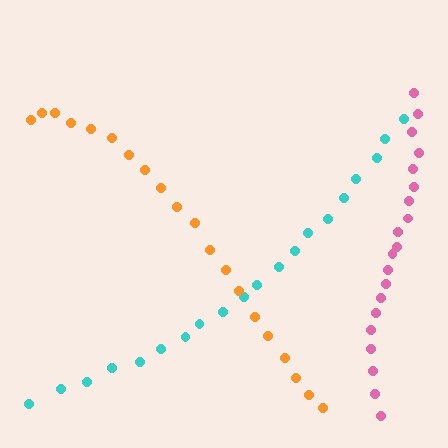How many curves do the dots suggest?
There are 3 distinct paths.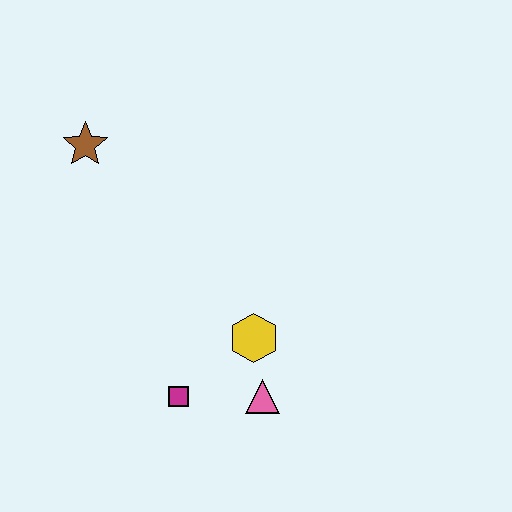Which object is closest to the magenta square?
The pink triangle is closest to the magenta square.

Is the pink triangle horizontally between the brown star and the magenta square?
No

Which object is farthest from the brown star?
The pink triangle is farthest from the brown star.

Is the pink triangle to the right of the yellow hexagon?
Yes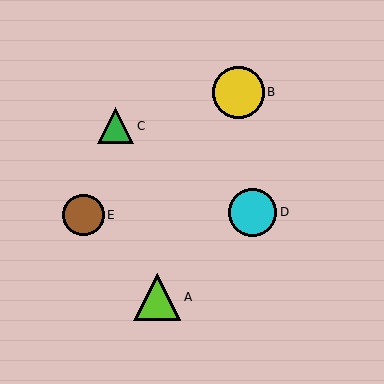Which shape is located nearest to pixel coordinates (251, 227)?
The cyan circle (labeled D) at (253, 212) is nearest to that location.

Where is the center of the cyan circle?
The center of the cyan circle is at (253, 212).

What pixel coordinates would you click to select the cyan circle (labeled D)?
Click at (253, 212) to select the cyan circle D.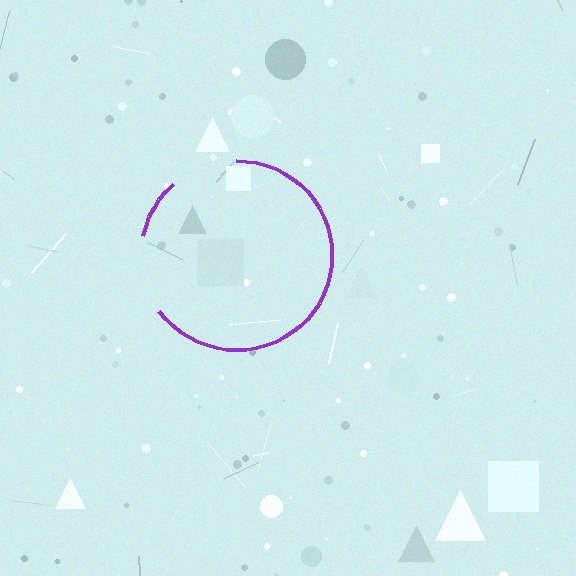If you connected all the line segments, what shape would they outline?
They would outline a circle.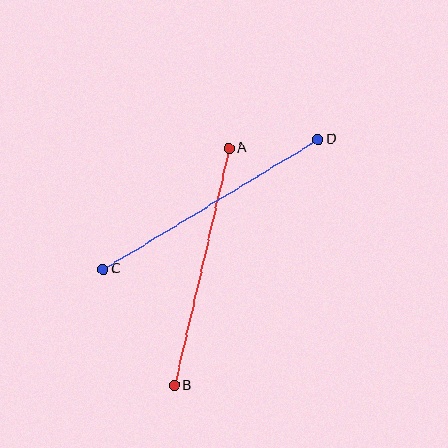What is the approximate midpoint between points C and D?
The midpoint is at approximately (211, 204) pixels.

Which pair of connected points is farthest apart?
Points C and D are farthest apart.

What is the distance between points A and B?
The distance is approximately 244 pixels.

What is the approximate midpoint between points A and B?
The midpoint is at approximately (202, 267) pixels.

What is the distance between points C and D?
The distance is approximately 251 pixels.